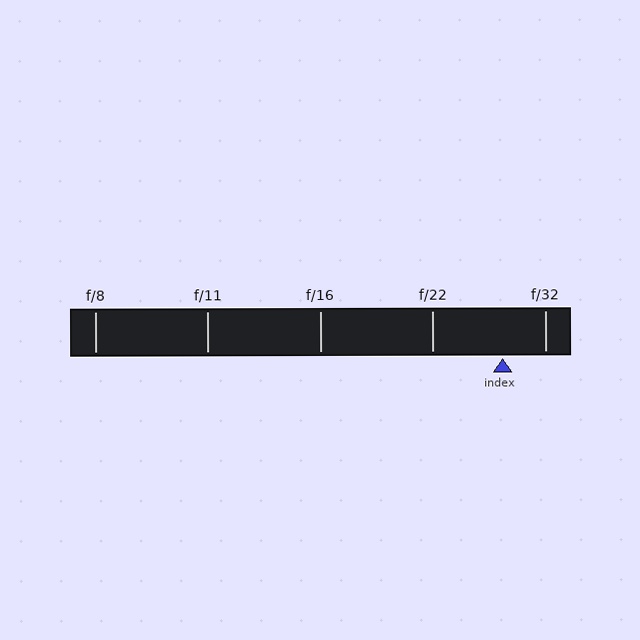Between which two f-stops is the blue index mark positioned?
The index mark is between f/22 and f/32.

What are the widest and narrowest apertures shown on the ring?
The widest aperture shown is f/8 and the narrowest is f/32.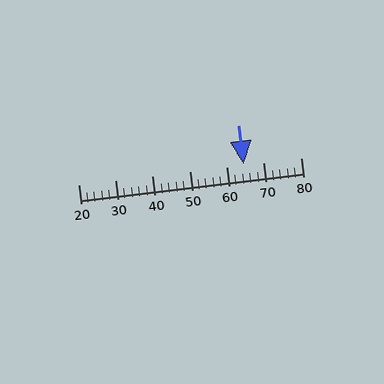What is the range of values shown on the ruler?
The ruler shows values from 20 to 80.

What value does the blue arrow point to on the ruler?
The blue arrow points to approximately 65.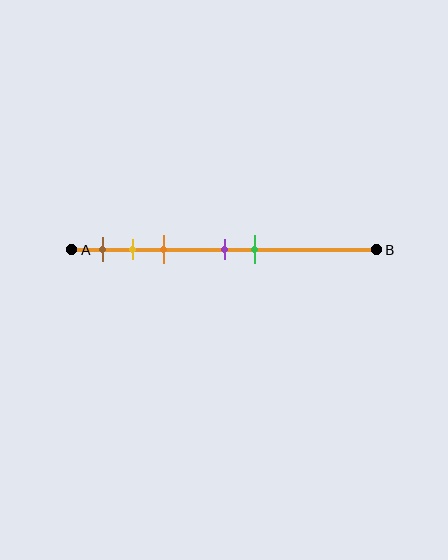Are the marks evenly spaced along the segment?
No, the marks are not evenly spaced.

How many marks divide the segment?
There are 5 marks dividing the segment.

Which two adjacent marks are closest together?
The yellow and orange marks are the closest adjacent pair.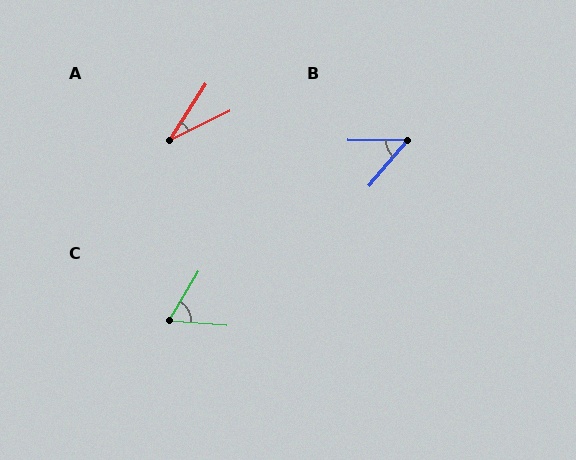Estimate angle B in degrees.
Approximately 50 degrees.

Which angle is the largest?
C, at approximately 64 degrees.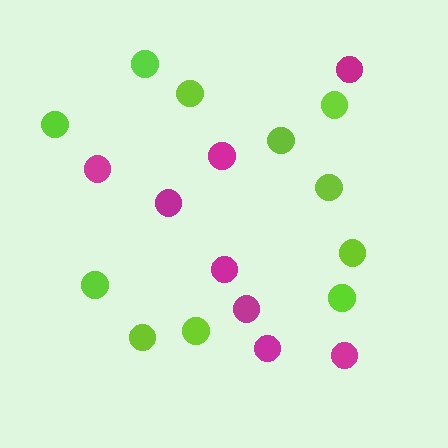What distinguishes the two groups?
There are 2 groups: one group of lime circles (11) and one group of magenta circles (8).